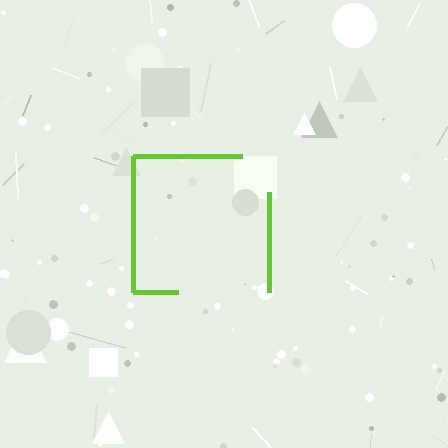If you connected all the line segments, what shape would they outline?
They would outline a square.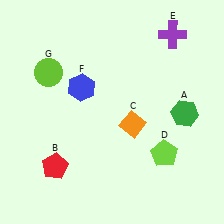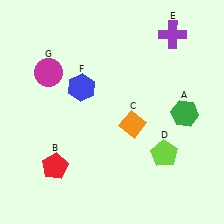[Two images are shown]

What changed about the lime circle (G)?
In Image 1, G is lime. In Image 2, it changed to magenta.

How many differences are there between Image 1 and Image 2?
There is 1 difference between the two images.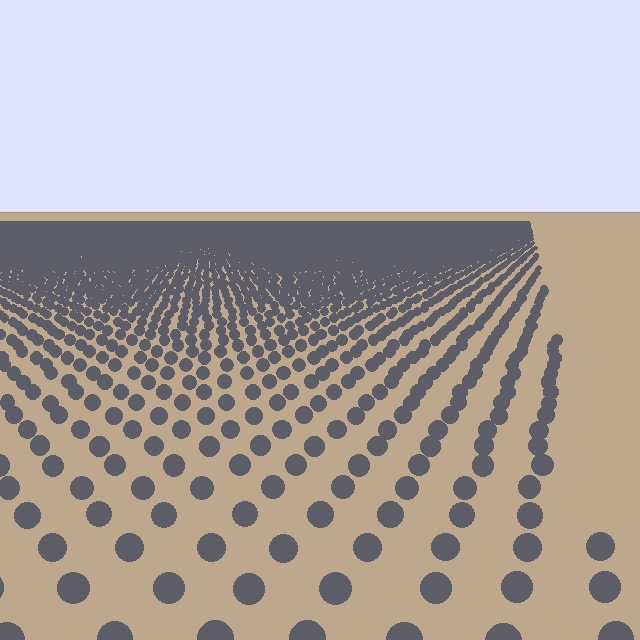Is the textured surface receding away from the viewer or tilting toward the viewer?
The surface is receding away from the viewer. Texture elements get smaller and denser toward the top.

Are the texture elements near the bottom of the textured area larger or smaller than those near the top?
Larger. Near the bottom, elements are closer to the viewer and appear at a bigger on-screen size.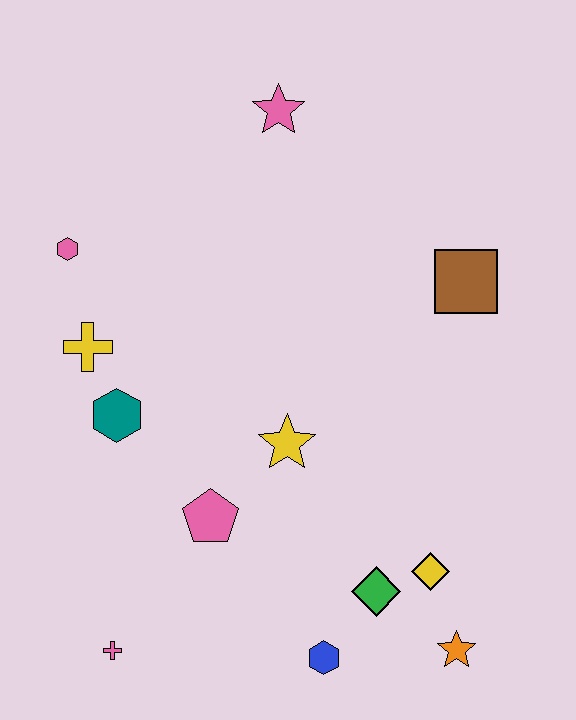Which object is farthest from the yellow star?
The pink star is farthest from the yellow star.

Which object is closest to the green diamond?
The yellow diamond is closest to the green diamond.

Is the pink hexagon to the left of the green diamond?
Yes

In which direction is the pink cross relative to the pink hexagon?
The pink cross is below the pink hexagon.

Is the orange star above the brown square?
No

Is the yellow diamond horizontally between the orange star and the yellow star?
Yes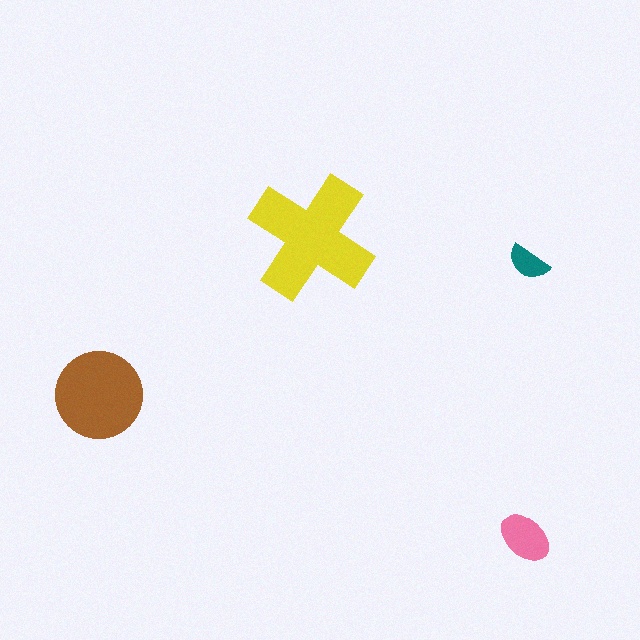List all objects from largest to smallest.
The yellow cross, the brown circle, the pink ellipse, the teal semicircle.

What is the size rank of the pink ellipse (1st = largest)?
3rd.